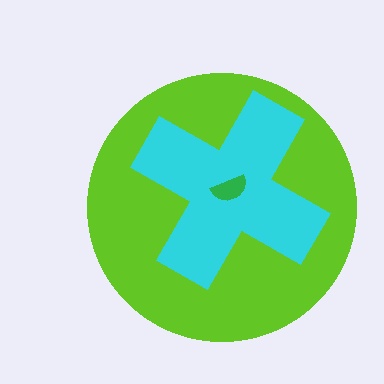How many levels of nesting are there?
3.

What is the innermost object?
The green semicircle.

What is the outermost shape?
The lime circle.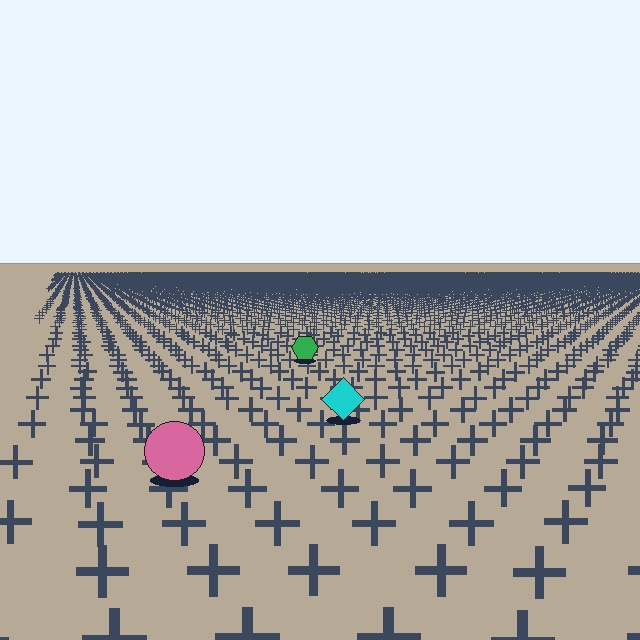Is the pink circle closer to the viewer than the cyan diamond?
Yes. The pink circle is closer — you can tell from the texture gradient: the ground texture is coarser near it.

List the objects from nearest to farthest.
From nearest to farthest: the pink circle, the cyan diamond, the green hexagon.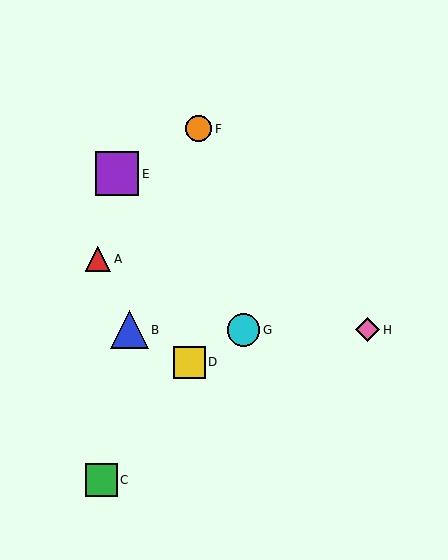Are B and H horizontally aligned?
Yes, both are at y≈330.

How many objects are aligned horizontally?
3 objects (B, G, H) are aligned horizontally.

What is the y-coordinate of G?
Object G is at y≈330.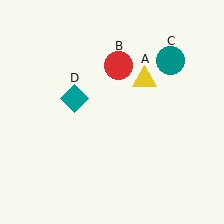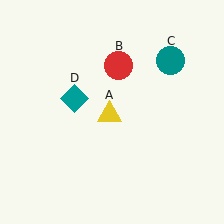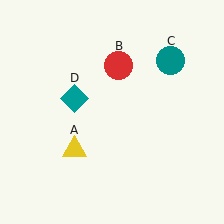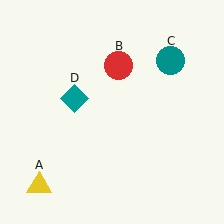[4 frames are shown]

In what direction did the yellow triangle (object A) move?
The yellow triangle (object A) moved down and to the left.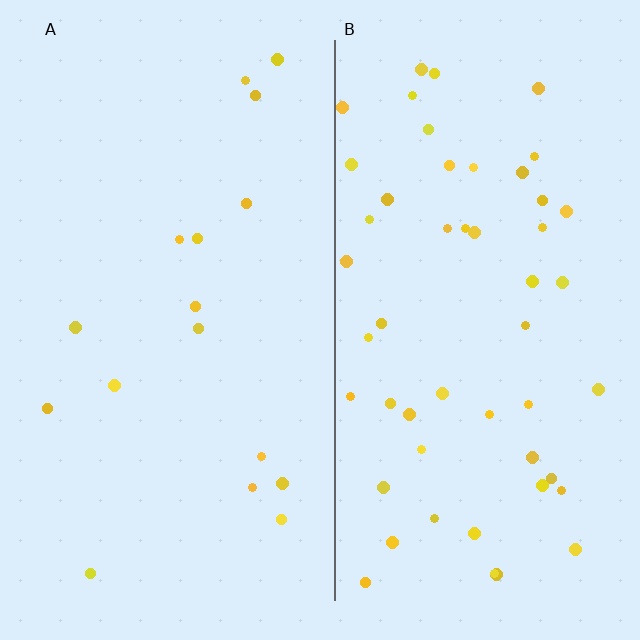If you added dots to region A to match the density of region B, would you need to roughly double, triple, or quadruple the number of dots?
Approximately triple.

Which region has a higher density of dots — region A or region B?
B (the right).